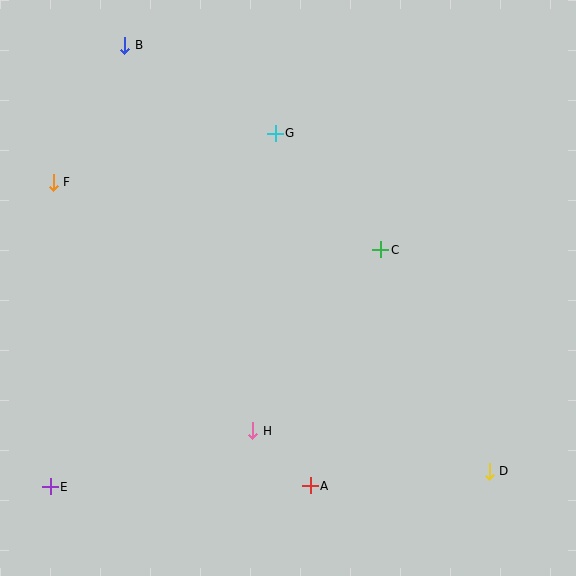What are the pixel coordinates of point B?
Point B is at (125, 45).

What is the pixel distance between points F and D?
The distance between F and D is 523 pixels.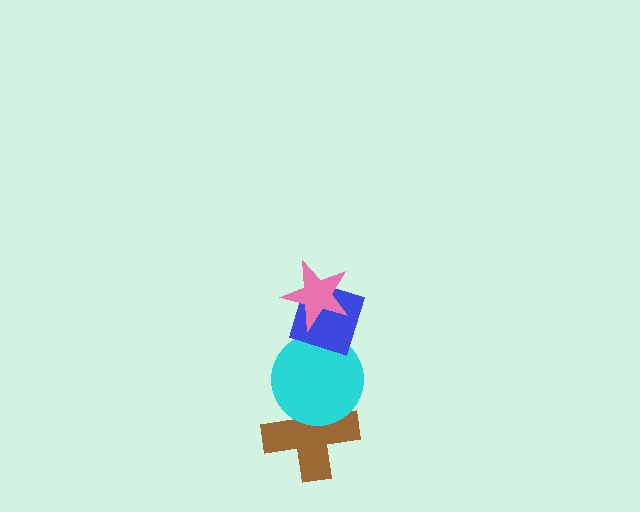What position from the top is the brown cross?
The brown cross is 4th from the top.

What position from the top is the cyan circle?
The cyan circle is 3rd from the top.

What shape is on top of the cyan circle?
The blue diamond is on top of the cyan circle.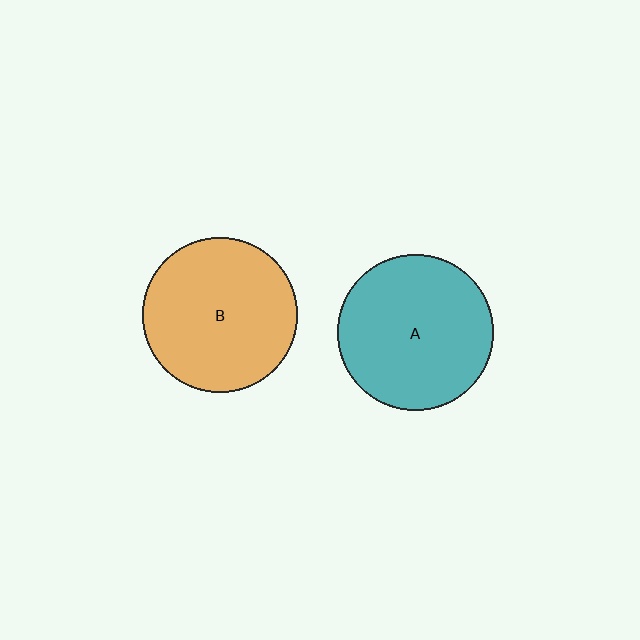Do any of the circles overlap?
No, none of the circles overlap.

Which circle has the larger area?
Circle A (teal).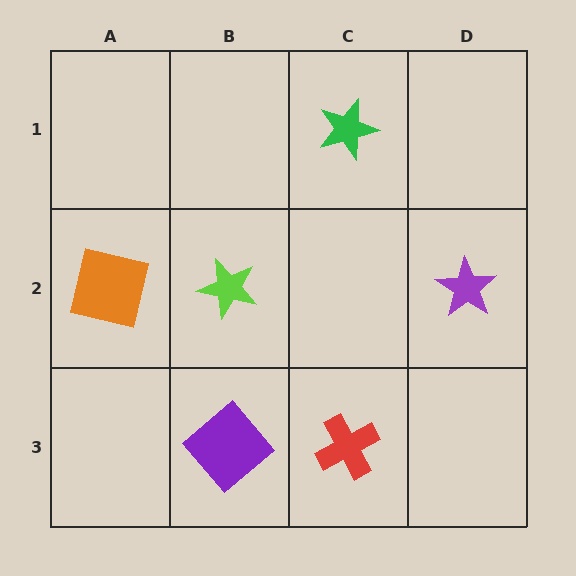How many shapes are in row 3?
2 shapes.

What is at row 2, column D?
A purple star.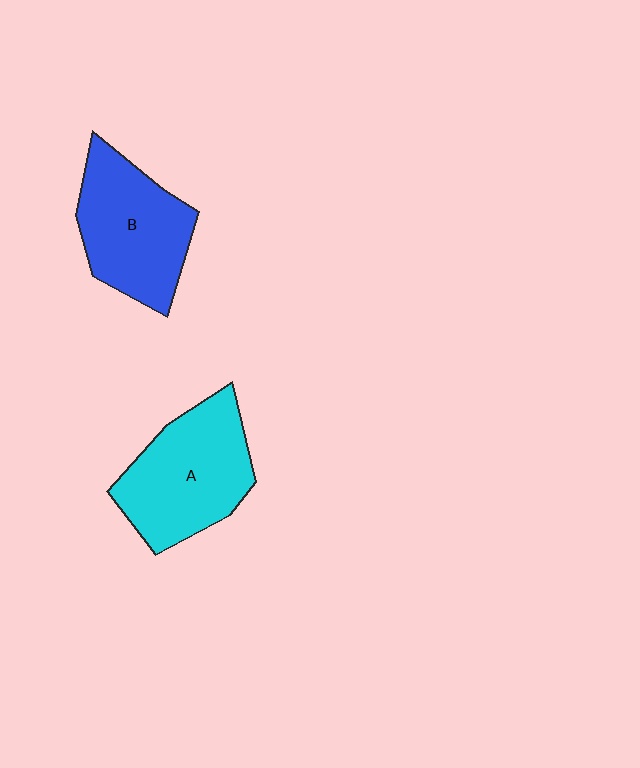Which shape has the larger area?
Shape A (cyan).